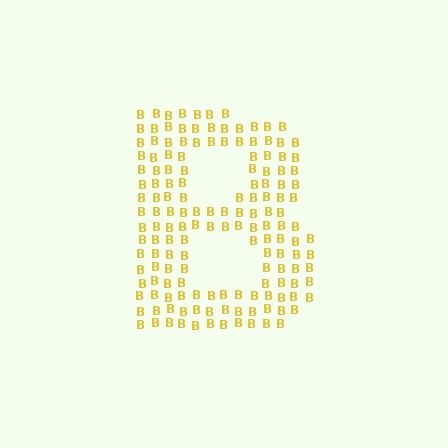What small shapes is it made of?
It is made of small letter B's.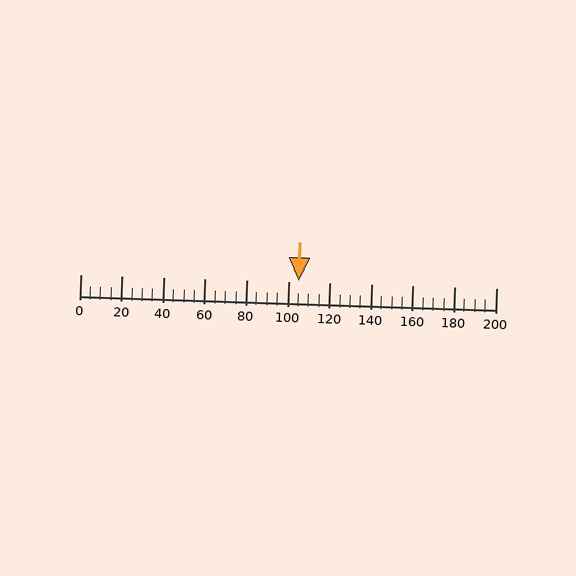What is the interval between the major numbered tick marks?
The major tick marks are spaced 20 units apart.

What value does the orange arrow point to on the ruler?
The orange arrow points to approximately 105.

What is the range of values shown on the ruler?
The ruler shows values from 0 to 200.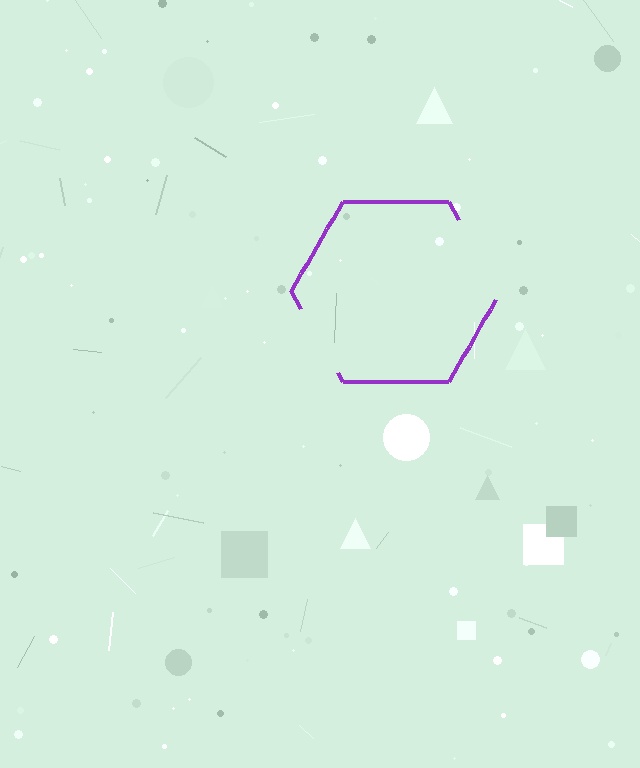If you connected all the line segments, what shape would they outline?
They would outline a hexagon.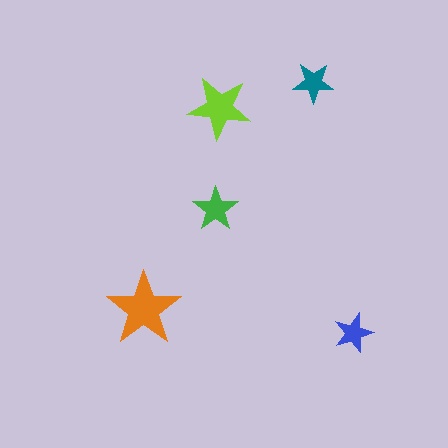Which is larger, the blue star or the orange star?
The orange one.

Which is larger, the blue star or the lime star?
The lime one.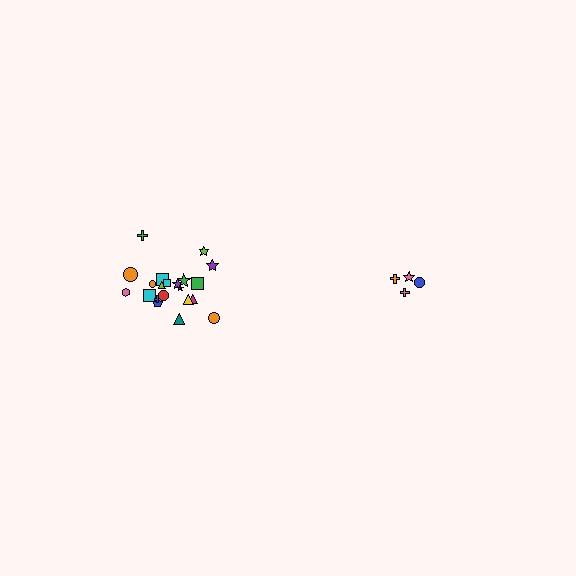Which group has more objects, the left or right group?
The left group.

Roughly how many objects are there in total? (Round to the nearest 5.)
Roughly 25 objects in total.